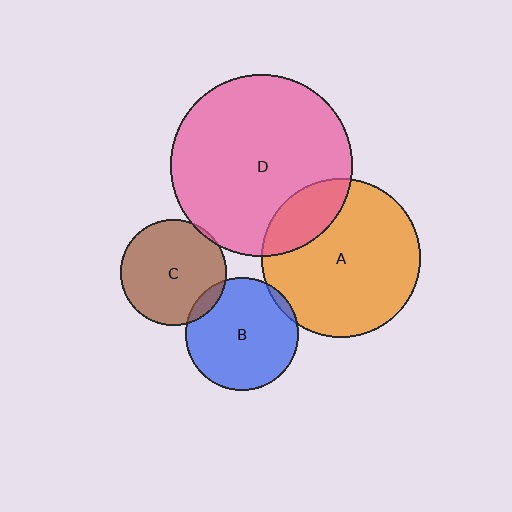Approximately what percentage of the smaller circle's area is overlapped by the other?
Approximately 10%.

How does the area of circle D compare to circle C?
Approximately 3.0 times.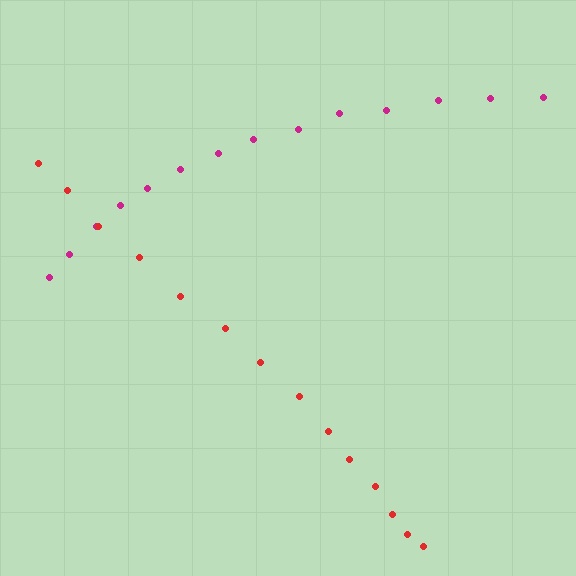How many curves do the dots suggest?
There are 2 distinct paths.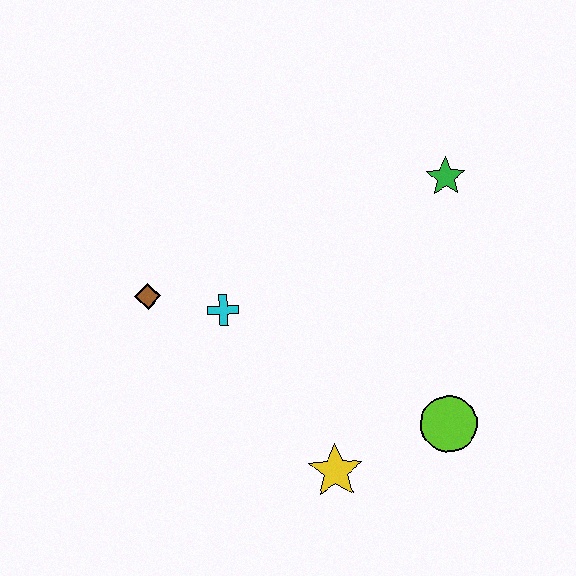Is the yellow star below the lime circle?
Yes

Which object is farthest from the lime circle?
The brown diamond is farthest from the lime circle.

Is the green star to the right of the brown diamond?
Yes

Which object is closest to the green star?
The lime circle is closest to the green star.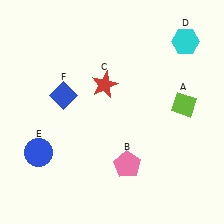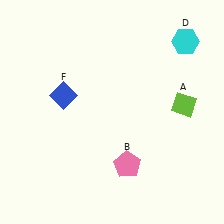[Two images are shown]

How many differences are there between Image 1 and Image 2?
There are 2 differences between the two images.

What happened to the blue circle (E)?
The blue circle (E) was removed in Image 2. It was in the bottom-left area of Image 1.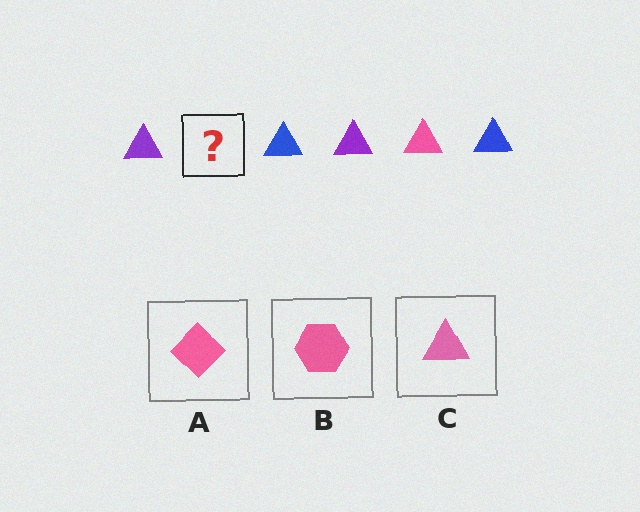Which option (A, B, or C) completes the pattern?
C.